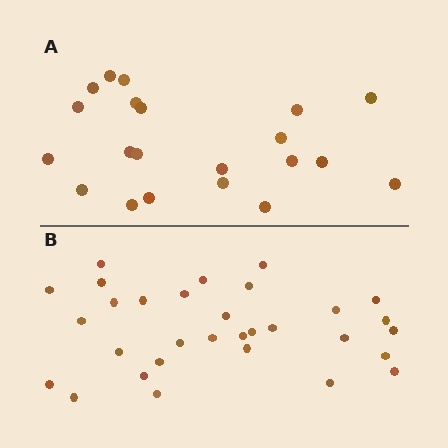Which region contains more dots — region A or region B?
Region B (the bottom region) has more dots.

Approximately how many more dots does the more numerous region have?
Region B has roughly 10 or so more dots than region A.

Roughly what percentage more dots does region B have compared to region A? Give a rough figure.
About 50% more.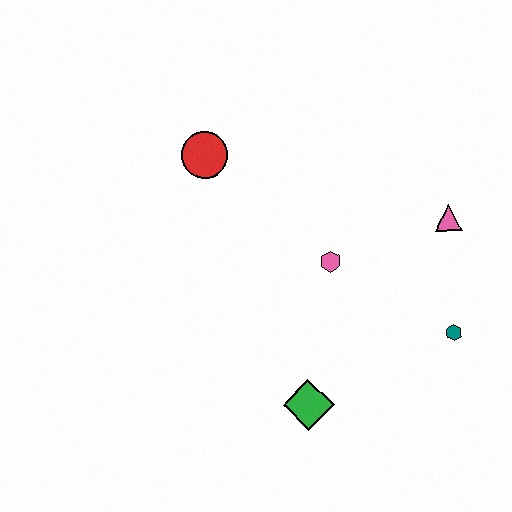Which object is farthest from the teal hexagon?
The red circle is farthest from the teal hexagon.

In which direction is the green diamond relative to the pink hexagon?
The green diamond is below the pink hexagon.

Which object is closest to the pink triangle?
The teal hexagon is closest to the pink triangle.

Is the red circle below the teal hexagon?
No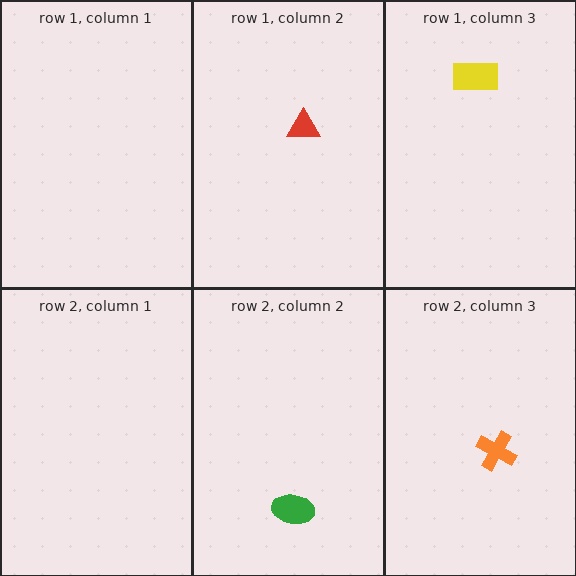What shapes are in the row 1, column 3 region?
The yellow rectangle.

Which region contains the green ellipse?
The row 2, column 2 region.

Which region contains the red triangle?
The row 1, column 2 region.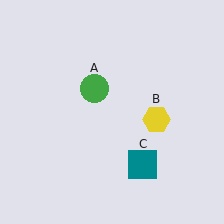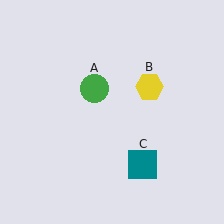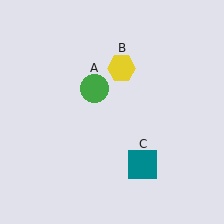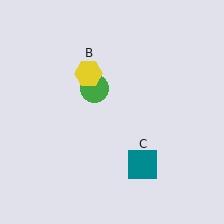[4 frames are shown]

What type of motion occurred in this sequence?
The yellow hexagon (object B) rotated counterclockwise around the center of the scene.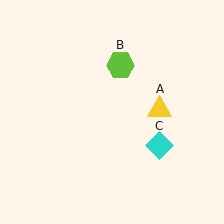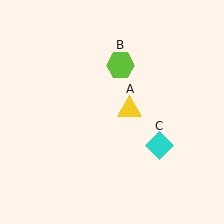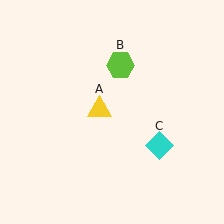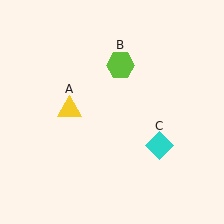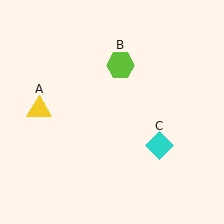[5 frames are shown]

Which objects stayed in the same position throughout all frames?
Lime hexagon (object B) and cyan diamond (object C) remained stationary.